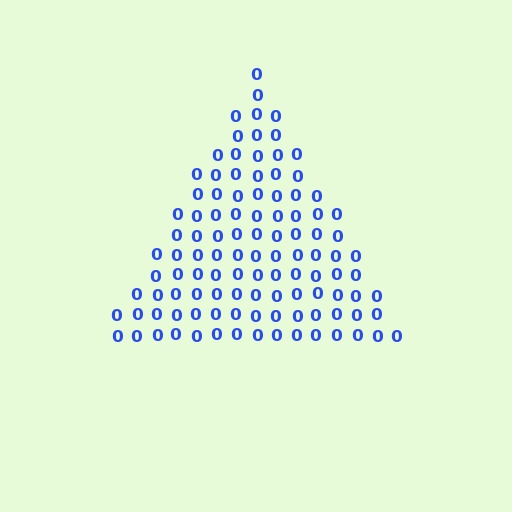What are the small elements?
The small elements are digit 0's.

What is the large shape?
The large shape is a triangle.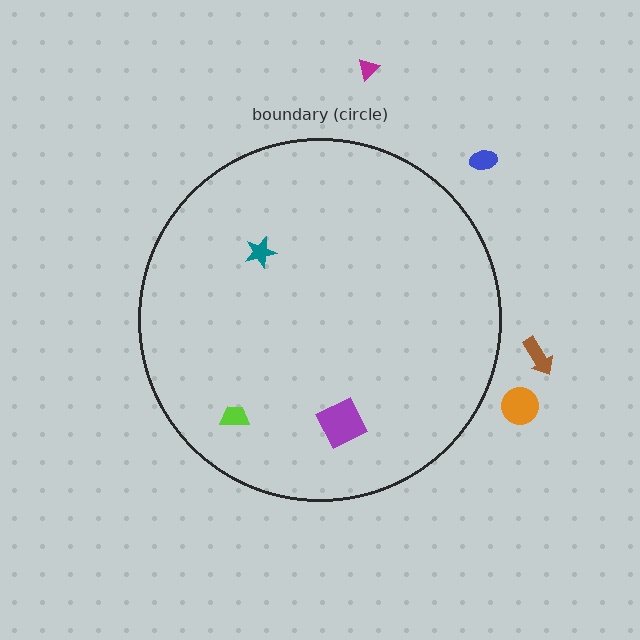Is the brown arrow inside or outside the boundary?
Outside.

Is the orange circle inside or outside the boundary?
Outside.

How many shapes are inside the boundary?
3 inside, 4 outside.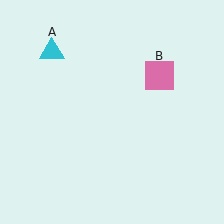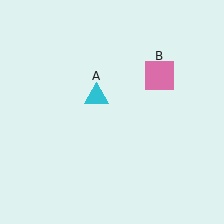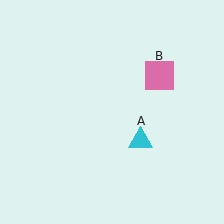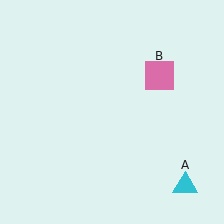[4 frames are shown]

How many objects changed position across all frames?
1 object changed position: cyan triangle (object A).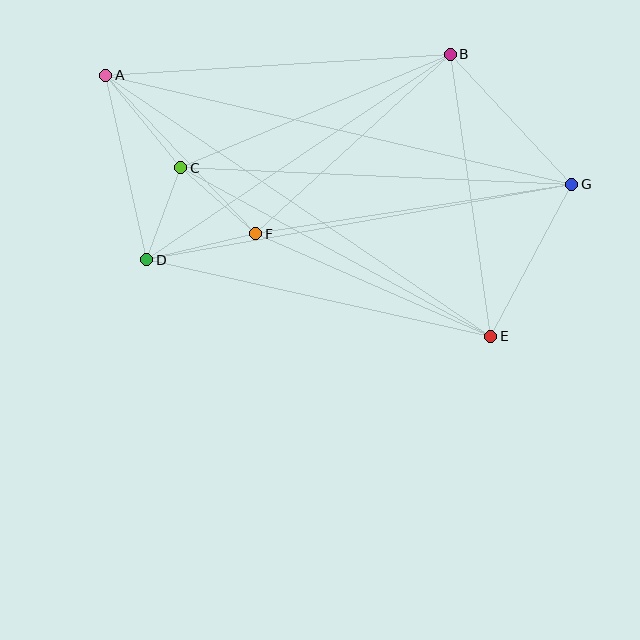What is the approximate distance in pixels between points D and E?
The distance between D and E is approximately 352 pixels.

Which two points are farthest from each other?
Points A and G are farthest from each other.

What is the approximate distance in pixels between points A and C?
The distance between A and C is approximately 119 pixels.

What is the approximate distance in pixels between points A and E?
The distance between A and E is approximately 465 pixels.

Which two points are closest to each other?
Points C and D are closest to each other.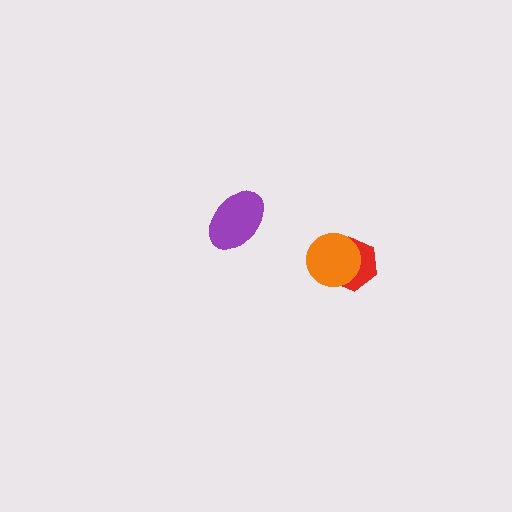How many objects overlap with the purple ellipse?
0 objects overlap with the purple ellipse.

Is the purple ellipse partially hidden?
No, no other shape covers it.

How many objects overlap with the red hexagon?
1 object overlaps with the red hexagon.